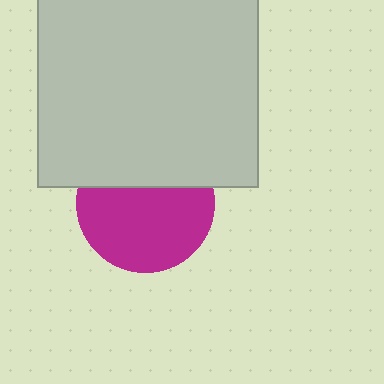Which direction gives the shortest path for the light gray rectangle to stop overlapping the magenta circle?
Moving up gives the shortest separation.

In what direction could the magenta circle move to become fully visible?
The magenta circle could move down. That would shift it out from behind the light gray rectangle entirely.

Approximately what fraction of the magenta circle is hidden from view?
Roughly 36% of the magenta circle is hidden behind the light gray rectangle.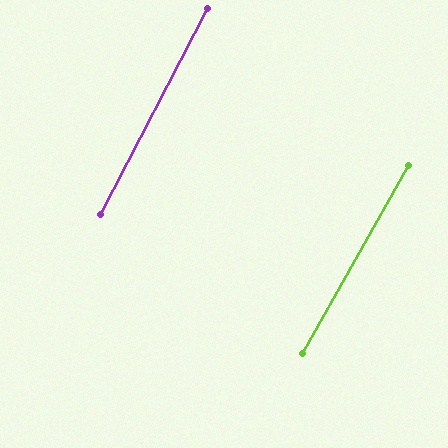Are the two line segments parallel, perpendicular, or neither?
Parallel — their directions differ by only 1.9°.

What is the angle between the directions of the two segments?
Approximately 2 degrees.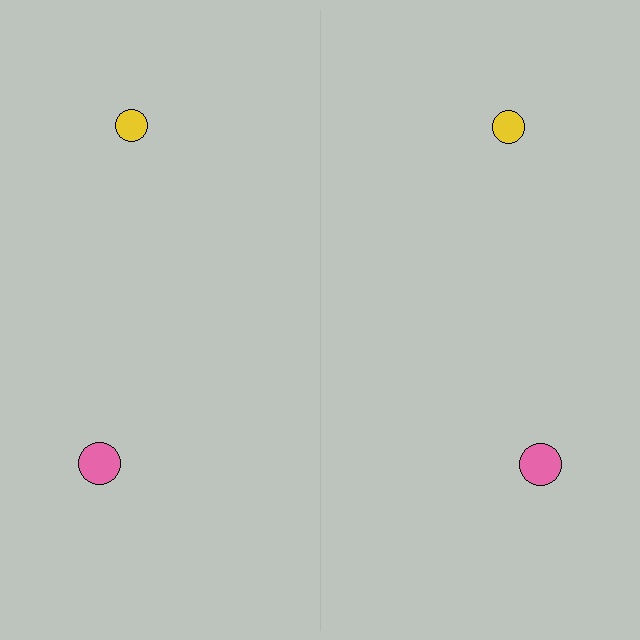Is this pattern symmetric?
Yes, this pattern has bilateral (reflection) symmetry.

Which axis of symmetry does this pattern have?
The pattern has a vertical axis of symmetry running through the center of the image.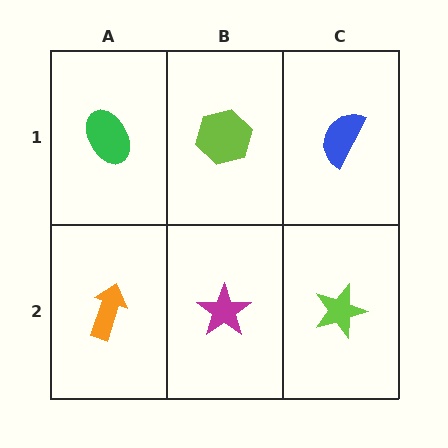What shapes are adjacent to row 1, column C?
A lime star (row 2, column C), a lime hexagon (row 1, column B).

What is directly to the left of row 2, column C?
A magenta star.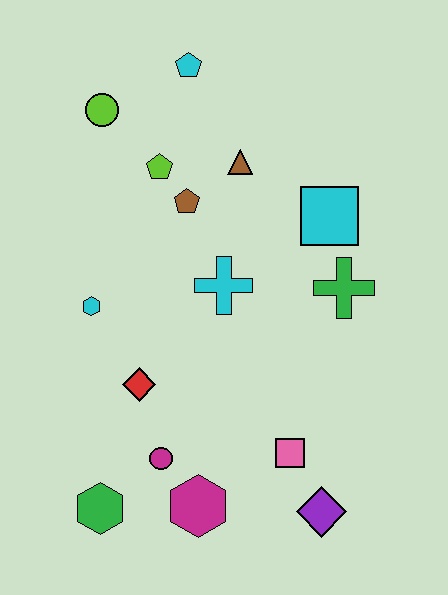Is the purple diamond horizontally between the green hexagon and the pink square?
No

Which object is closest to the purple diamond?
The pink square is closest to the purple diamond.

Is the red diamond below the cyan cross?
Yes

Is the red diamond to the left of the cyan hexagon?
No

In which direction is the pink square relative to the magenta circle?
The pink square is to the right of the magenta circle.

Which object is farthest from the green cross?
The green hexagon is farthest from the green cross.